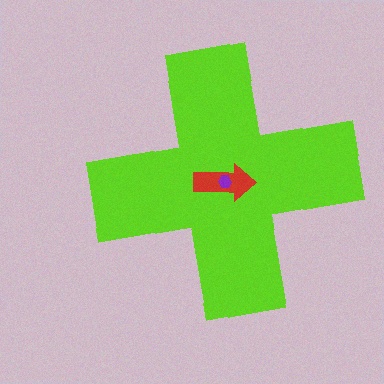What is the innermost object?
The purple hexagon.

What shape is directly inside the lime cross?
The red arrow.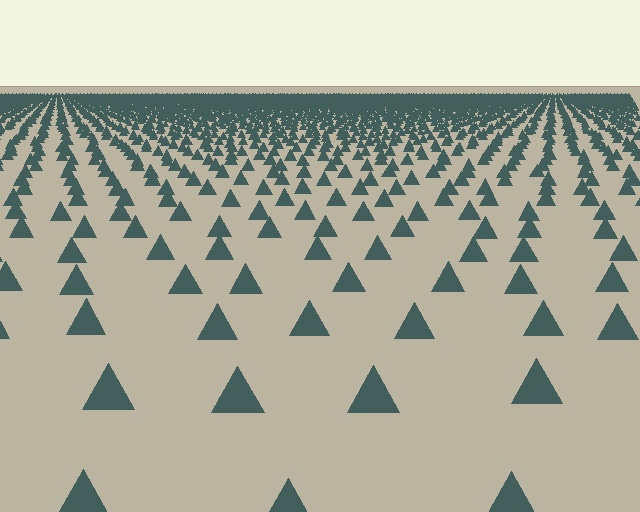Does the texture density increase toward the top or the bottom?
Density increases toward the top.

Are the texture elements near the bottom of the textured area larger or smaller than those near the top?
Larger. Near the bottom, elements are closer to the viewer and appear at a bigger on-screen size.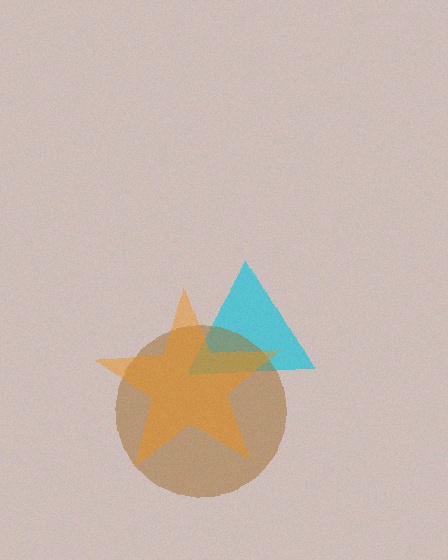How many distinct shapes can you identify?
There are 3 distinct shapes: a cyan triangle, a brown circle, an orange star.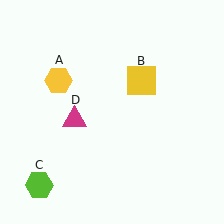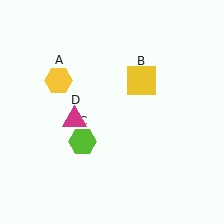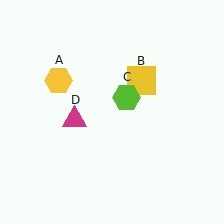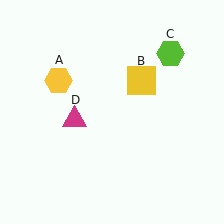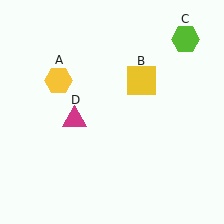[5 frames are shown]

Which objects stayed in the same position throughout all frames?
Yellow hexagon (object A) and yellow square (object B) and magenta triangle (object D) remained stationary.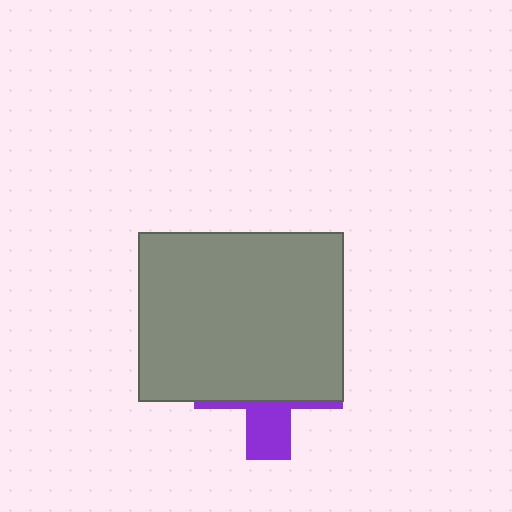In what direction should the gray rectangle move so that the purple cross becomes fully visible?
The gray rectangle should move up. That is the shortest direction to clear the overlap and leave the purple cross fully visible.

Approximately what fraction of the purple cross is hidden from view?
Roughly 70% of the purple cross is hidden behind the gray rectangle.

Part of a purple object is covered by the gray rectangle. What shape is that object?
It is a cross.